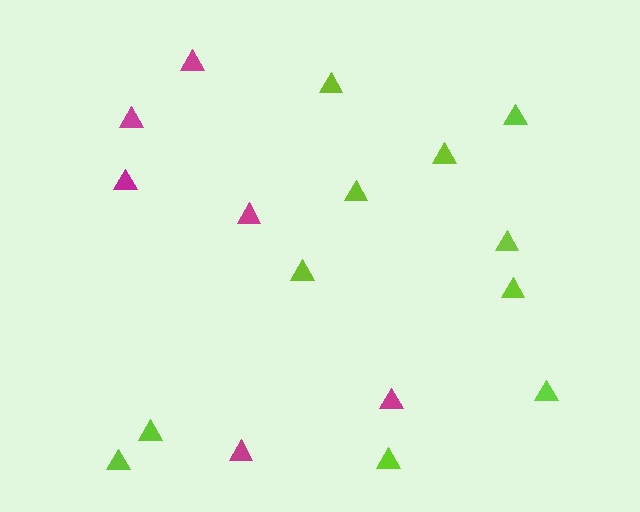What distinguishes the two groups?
There are 2 groups: one group of lime triangles (11) and one group of magenta triangles (6).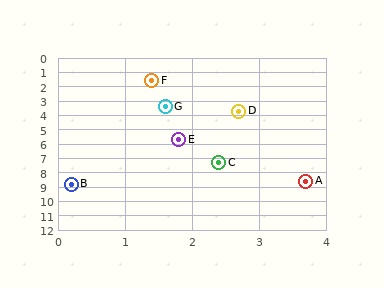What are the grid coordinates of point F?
Point F is at approximately (1.4, 1.6).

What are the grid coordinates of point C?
Point C is at approximately (2.4, 7.3).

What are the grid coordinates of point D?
Point D is at approximately (2.7, 3.7).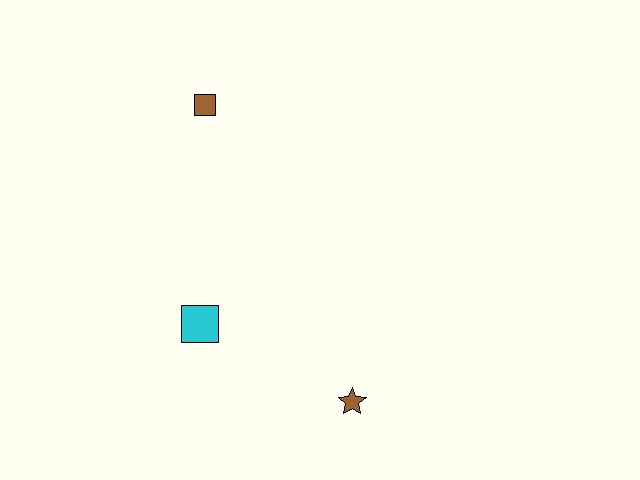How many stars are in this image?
There is 1 star.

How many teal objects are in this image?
There are no teal objects.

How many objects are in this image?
There are 3 objects.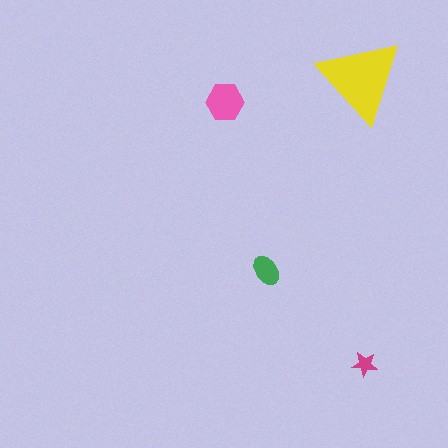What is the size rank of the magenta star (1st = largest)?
4th.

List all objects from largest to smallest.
The yellow triangle, the pink hexagon, the green ellipse, the magenta star.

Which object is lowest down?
The magenta star is bottommost.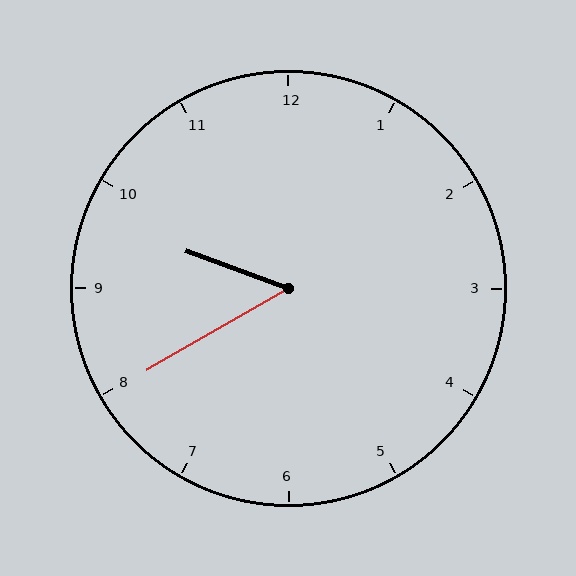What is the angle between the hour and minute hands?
Approximately 50 degrees.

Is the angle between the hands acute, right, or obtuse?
It is acute.